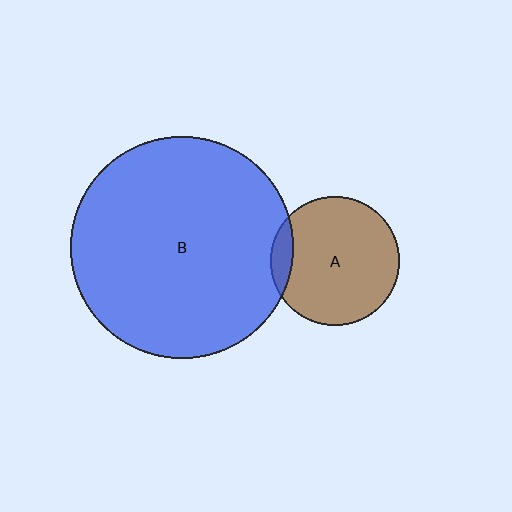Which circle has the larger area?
Circle B (blue).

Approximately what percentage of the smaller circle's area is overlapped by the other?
Approximately 10%.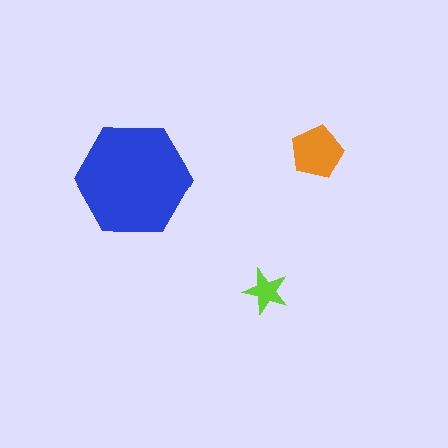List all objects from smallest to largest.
The lime star, the orange pentagon, the blue hexagon.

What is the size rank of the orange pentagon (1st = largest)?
2nd.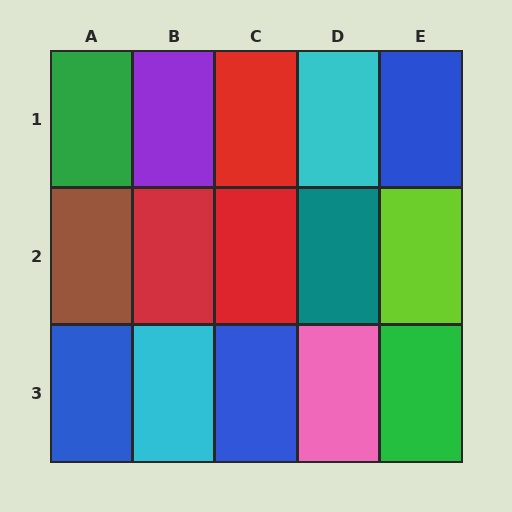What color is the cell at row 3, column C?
Blue.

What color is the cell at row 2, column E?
Lime.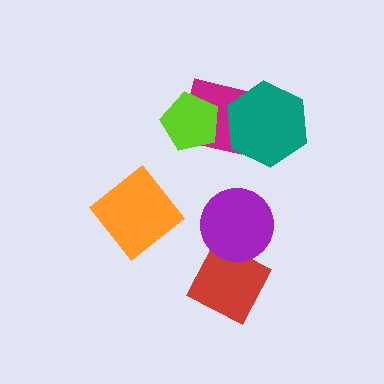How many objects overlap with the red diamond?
1 object overlaps with the red diamond.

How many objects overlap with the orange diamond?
0 objects overlap with the orange diamond.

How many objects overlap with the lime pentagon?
1 object overlaps with the lime pentagon.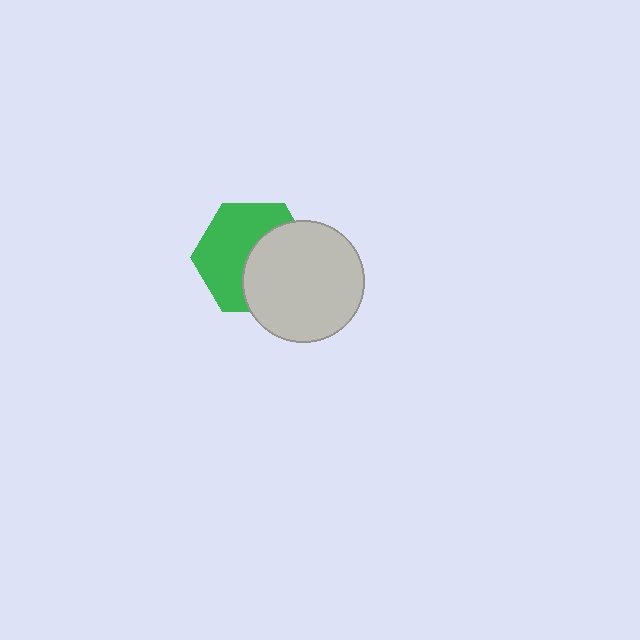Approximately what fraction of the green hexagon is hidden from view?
Roughly 46% of the green hexagon is hidden behind the light gray circle.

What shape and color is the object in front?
The object in front is a light gray circle.